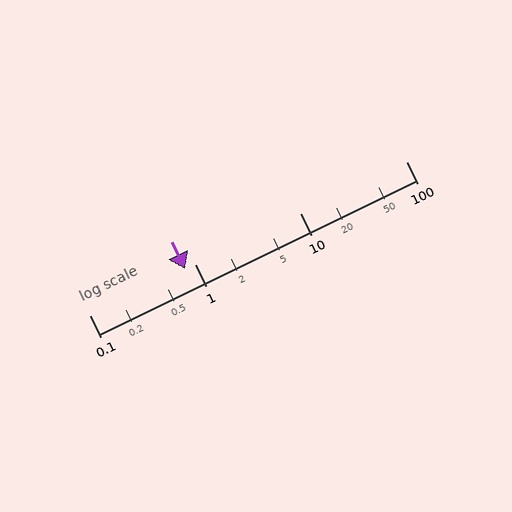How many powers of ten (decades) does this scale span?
The scale spans 3 decades, from 0.1 to 100.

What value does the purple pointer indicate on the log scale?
The pointer indicates approximately 0.81.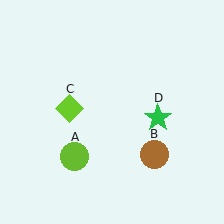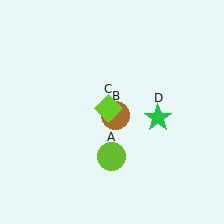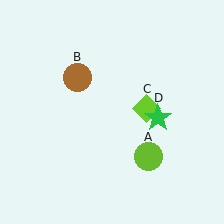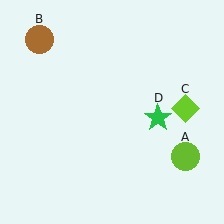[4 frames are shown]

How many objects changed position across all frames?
3 objects changed position: lime circle (object A), brown circle (object B), lime diamond (object C).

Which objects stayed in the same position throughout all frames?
Green star (object D) remained stationary.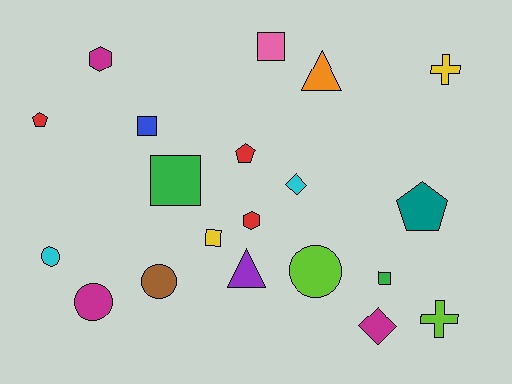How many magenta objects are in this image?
There are 3 magenta objects.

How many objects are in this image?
There are 20 objects.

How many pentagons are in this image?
There are 3 pentagons.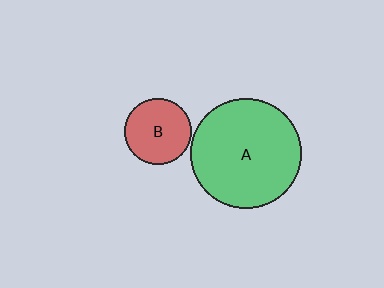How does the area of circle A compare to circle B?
Approximately 2.8 times.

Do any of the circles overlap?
No, none of the circles overlap.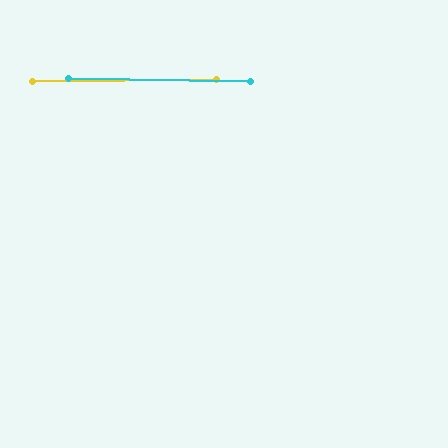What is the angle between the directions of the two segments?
Approximately 2 degrees.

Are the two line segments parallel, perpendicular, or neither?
Parallel — their directions differ by only 1.6°.